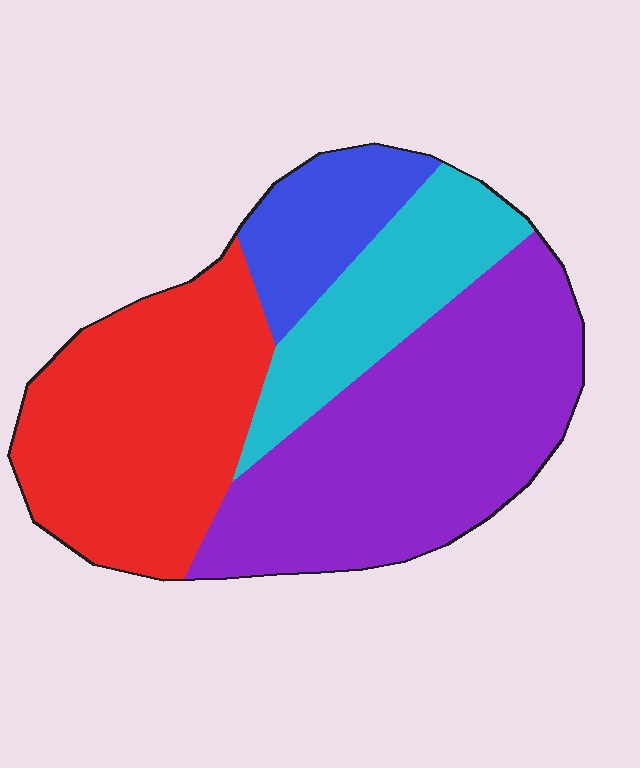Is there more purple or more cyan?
Purple.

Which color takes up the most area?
Purple, at roughly 40%.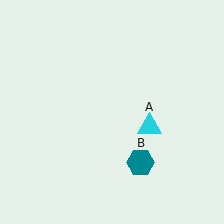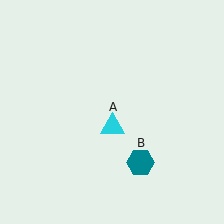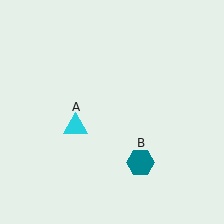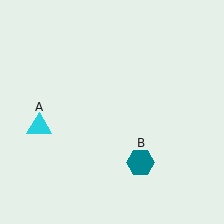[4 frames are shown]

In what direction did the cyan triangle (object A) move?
The cyan triangle (object A) moved left.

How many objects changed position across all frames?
1 object changed position: cyan triangle (object A).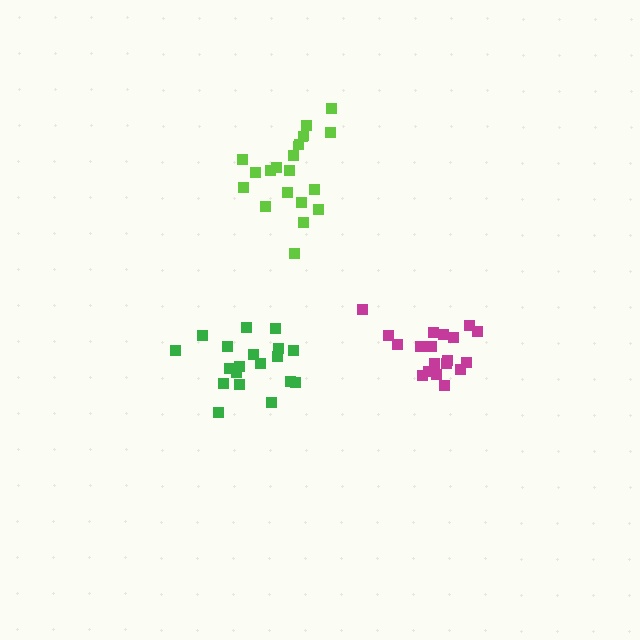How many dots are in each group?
Group 1: 19 dots, Group 2: 19 dots, Group 3: 19 dots (57 total).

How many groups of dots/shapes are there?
There are 3 groups.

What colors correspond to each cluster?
The clusters are colored: lime, green, magenta.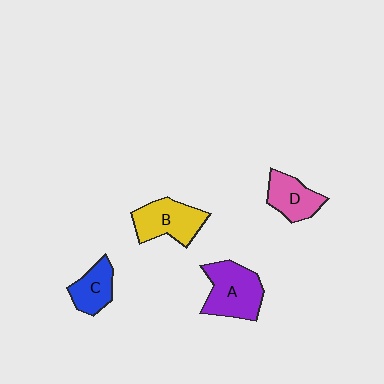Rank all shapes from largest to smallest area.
From largest to smallest: A (purple), B (yellow), D (pink), C (blue).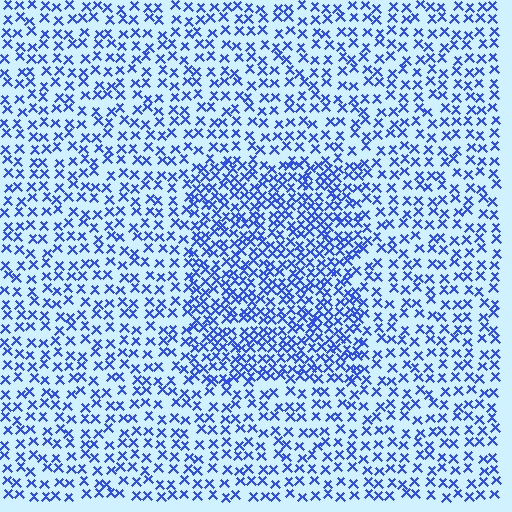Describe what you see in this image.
The image contains small blue elements arranged at two different densities. A rectangle-shaped region is visible where the elements are more densely packed than the surrounding area.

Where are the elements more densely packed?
The elements are more densely packed inside the rectangle boundary.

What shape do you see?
I see a rectangle.